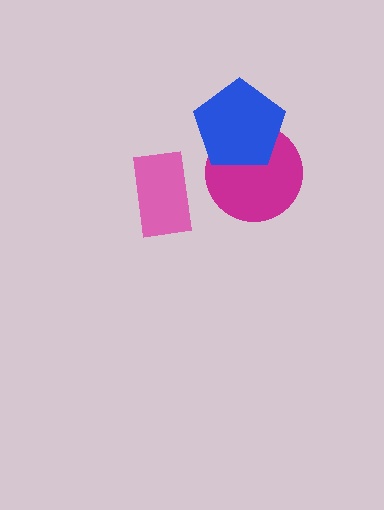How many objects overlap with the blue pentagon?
1 object overlaps with the blue pentagon.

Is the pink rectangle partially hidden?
No, no other shape covers it.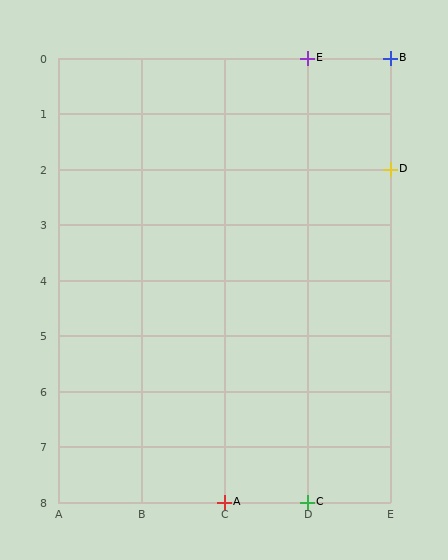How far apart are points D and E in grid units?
Points D and E are 1 column and 2 rows apart (about 2.2 grid units diagonally).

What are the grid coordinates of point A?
Point A is at grid coordinates (C, 8).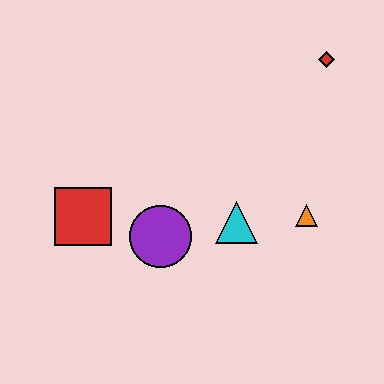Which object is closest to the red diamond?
The orange triangle is closest to the red diamond.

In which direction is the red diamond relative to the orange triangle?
The red diamond is above the orange triangle.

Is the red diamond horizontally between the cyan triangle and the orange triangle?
No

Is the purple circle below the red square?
Yes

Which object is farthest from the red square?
The red diamond is farthest from the red square.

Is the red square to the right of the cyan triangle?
No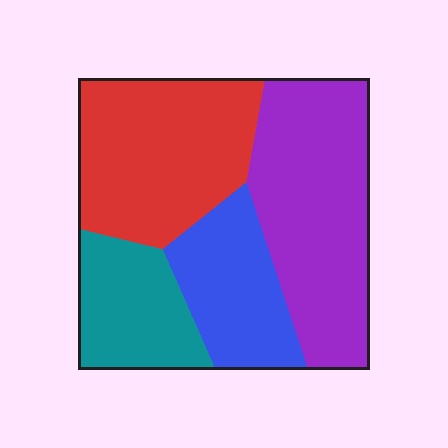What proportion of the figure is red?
Red covers 31% of the figure.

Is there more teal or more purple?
Purple.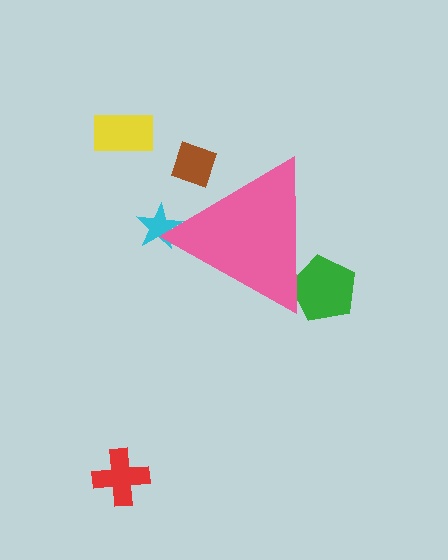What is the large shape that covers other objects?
A pink triangle.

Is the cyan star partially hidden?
Yes, the cyan star is partially hidden behind the pink triangle.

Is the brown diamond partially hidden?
Yes, the brown diamond is partially hidden behind the pink triangle.